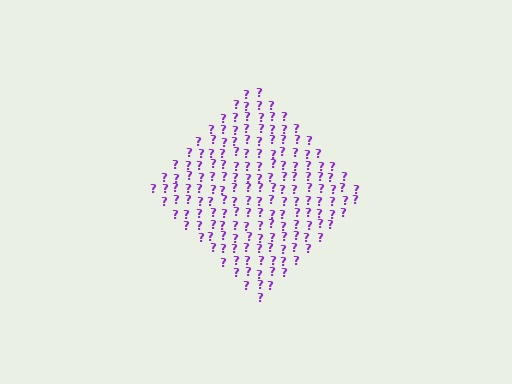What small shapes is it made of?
It is made of small question marks.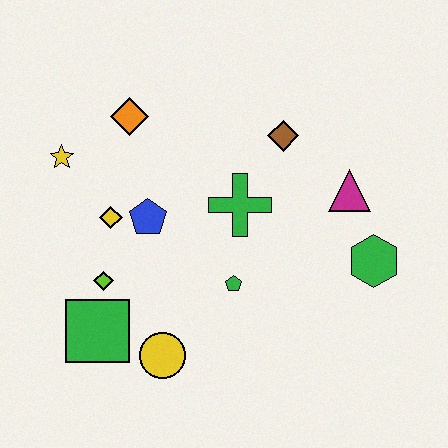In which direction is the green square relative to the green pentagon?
The green square is to the left of the green pentagon.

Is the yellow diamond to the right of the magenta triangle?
No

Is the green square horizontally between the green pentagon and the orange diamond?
No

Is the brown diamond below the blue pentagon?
No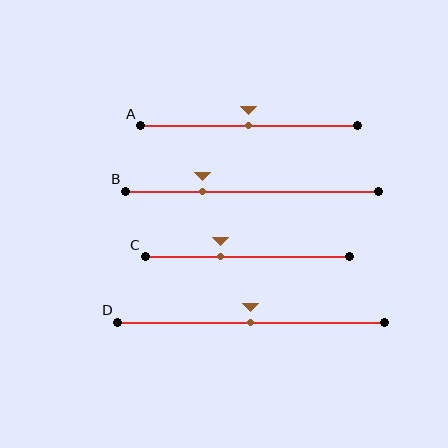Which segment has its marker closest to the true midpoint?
Segment A has its marker closest to the true midpoint.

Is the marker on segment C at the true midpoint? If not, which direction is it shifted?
No, the marker on segment C is shifted to the left by about 13% of the segment length.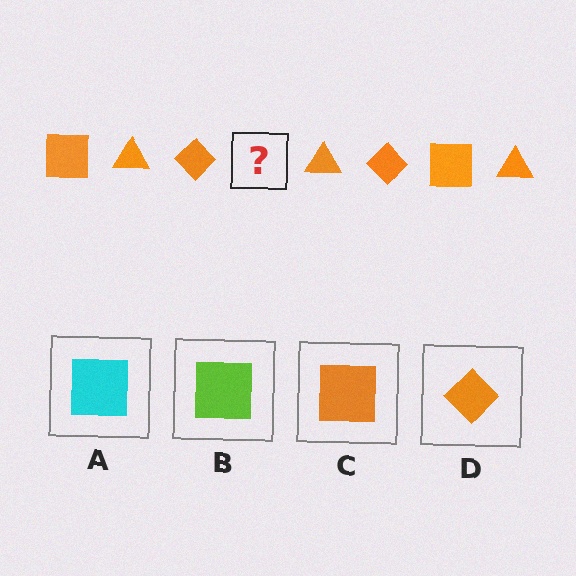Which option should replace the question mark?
Option C.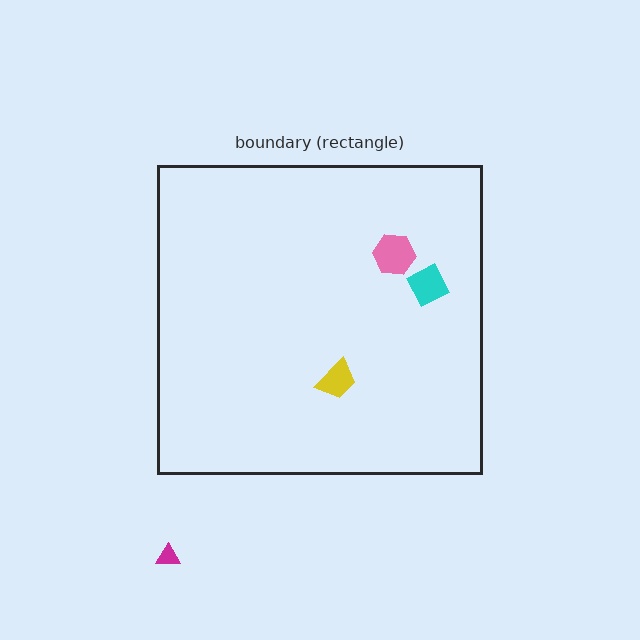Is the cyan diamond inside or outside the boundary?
Inside.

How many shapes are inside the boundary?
3 inside, 1 outside.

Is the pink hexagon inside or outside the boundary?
Inside.